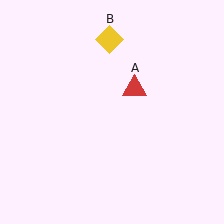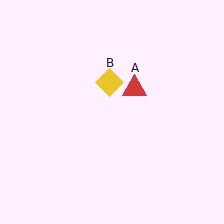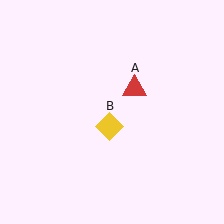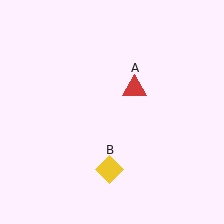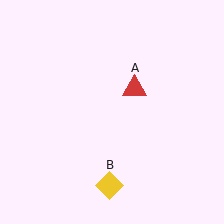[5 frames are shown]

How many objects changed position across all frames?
1 object changed position: yellow diamond (object B).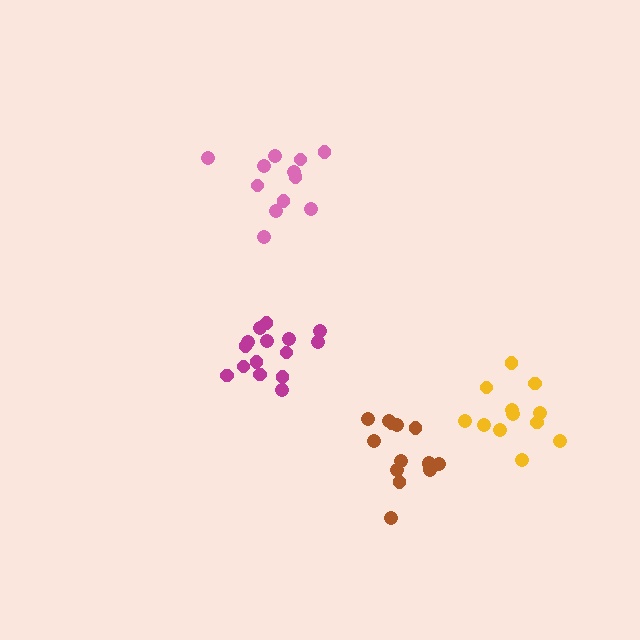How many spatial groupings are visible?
There are 4 spatial groupings.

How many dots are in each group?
Group 1: 12 dots, Group 2: 14 dots, Group 3: 15 dots, Group 4: 12 dots (53 total).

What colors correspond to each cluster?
The clusters are colored: pink, brown, magenta, yellow.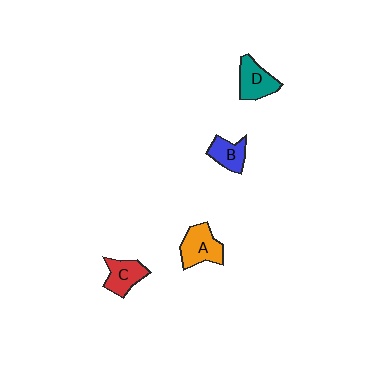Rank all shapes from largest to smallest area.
From largest to smallest: A (orange), D (teal), C (red), B (blue).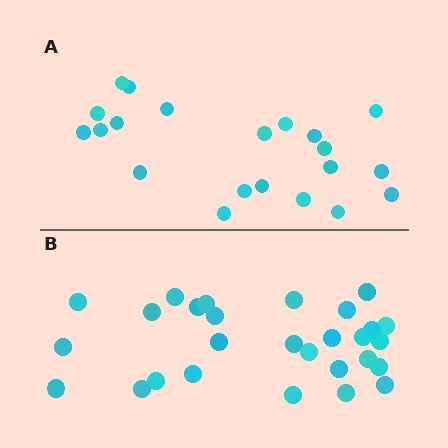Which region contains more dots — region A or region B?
Region B (the bottom region) has more dots.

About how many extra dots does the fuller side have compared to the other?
Region B has roughly 8 or so more dots than region A.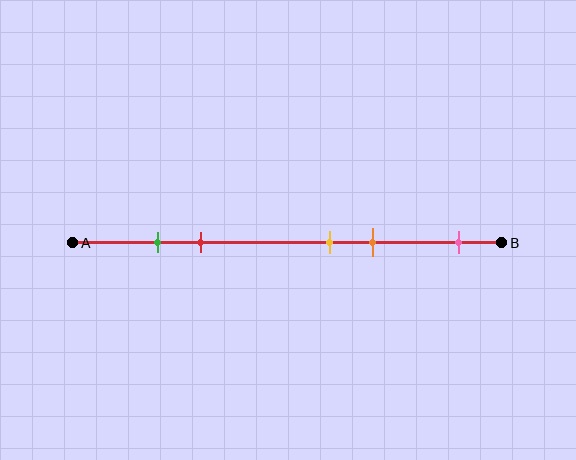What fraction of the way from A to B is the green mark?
The green mark is approximately 20% (0.2) of the way from A to B.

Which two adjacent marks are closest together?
The green and red marks are the closest adjacent pair.